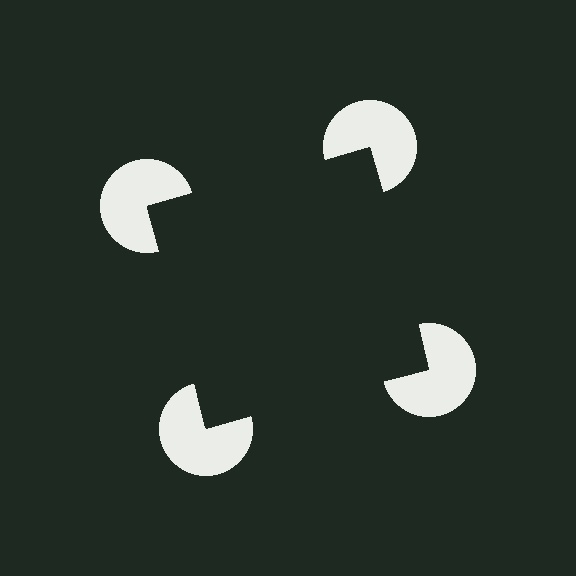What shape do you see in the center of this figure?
An illusory square — its edges are inferred from the aligned wedge cuts in the pac-man discs, not physically drawn.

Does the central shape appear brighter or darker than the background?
It typically appears slightly darker than the background, even though no actual brightness change is drawn.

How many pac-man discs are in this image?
There are 4 — one at each vertex of the illusory square.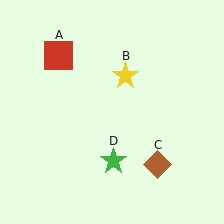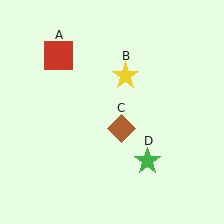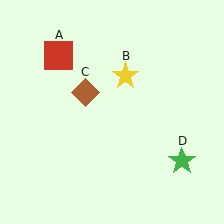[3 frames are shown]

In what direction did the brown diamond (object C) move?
The brown diamond (object C) moved up and to the left.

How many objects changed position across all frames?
2 objects changed position: brown diamond (object C), green star (object D).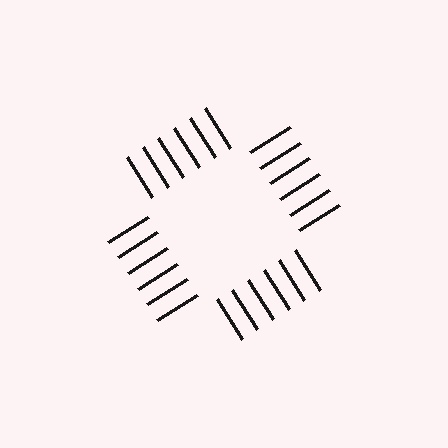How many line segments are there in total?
24 — 6 along each of the 4 edges.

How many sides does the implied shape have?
4 sides — the line-ends trace a square.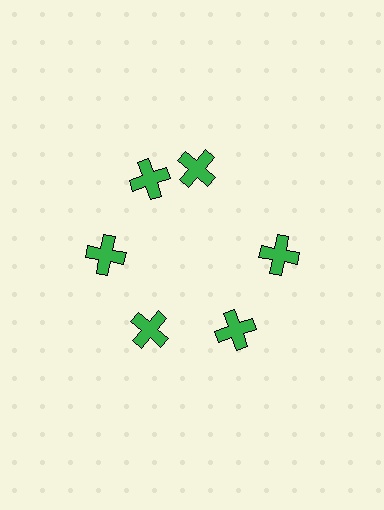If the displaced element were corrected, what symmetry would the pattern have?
It would have 6-fold rotational symmetry — the pattern would map onto itself every 60 degrees.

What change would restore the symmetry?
The symmetry would be restored by rotating it back into even spacing with its neighbors so that all 6 crosses sit at equal angles and equal distance from the center.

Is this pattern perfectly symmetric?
No. The 6 green crosses are arranged in a ring, but one element near the 1 o'clock position is rotated out of alignment along the ring, breaking the 6-fold rotational symmetry.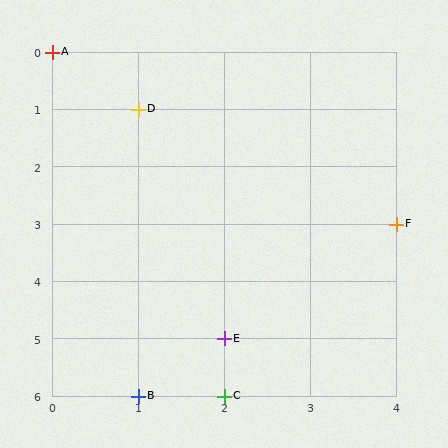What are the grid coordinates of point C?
Point C is at grid coordinates (2, 6).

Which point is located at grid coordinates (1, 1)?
Point D is at (1, 1).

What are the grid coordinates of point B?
Point B is at grid coordinates (1, 6).